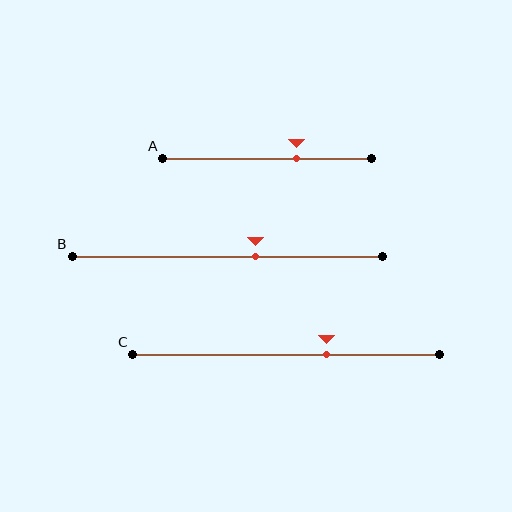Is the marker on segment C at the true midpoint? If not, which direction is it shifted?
No, the marker on segment C is shifted to the right by about 13% of the segment length.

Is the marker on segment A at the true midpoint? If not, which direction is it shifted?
No, the marker on segment A is shifted to the right by about 14% of the segment length.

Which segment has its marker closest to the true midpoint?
Segment B has its marker closest to the true midpoint.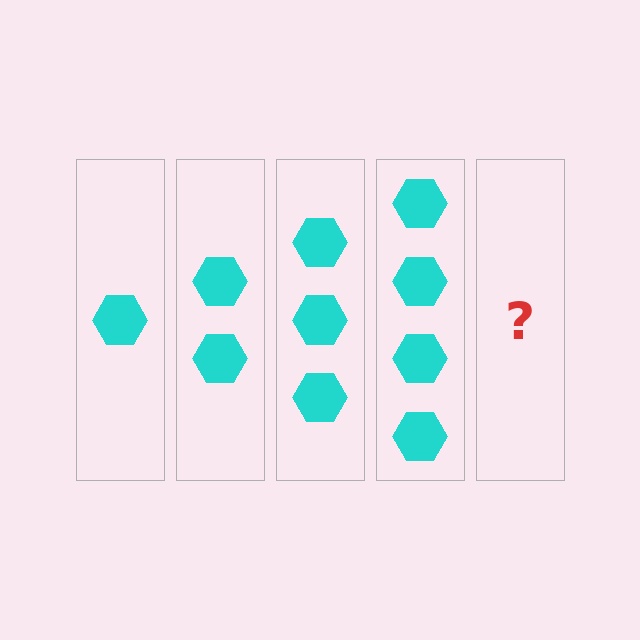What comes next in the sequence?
The next element should be 5 hexagons.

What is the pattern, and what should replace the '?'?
The pattern is that each step adds one more hexagon. The '?' should be 5 hexagons.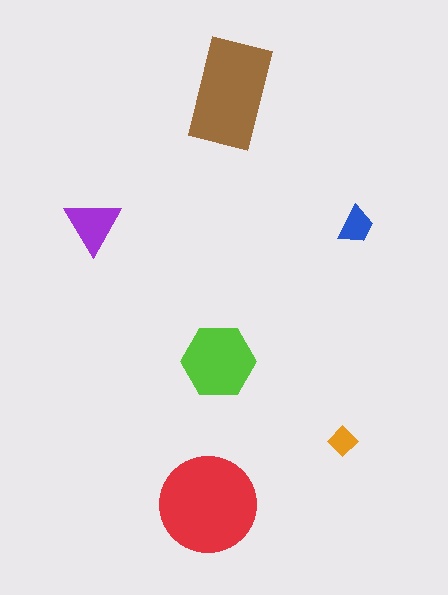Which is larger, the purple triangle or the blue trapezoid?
The purple triangle.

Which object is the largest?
The red circle.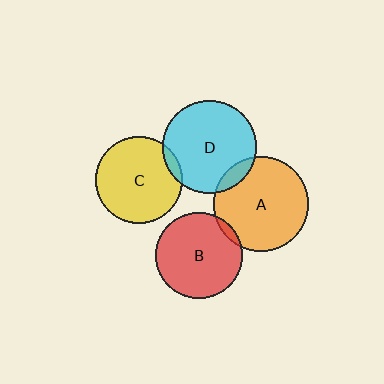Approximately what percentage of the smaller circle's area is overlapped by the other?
Approximately 5%.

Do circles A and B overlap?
Yes.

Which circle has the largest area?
Circle A (orange).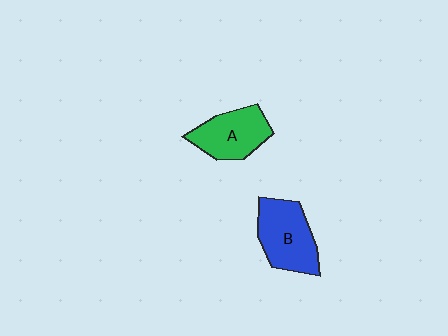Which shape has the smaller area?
Shape A (green).